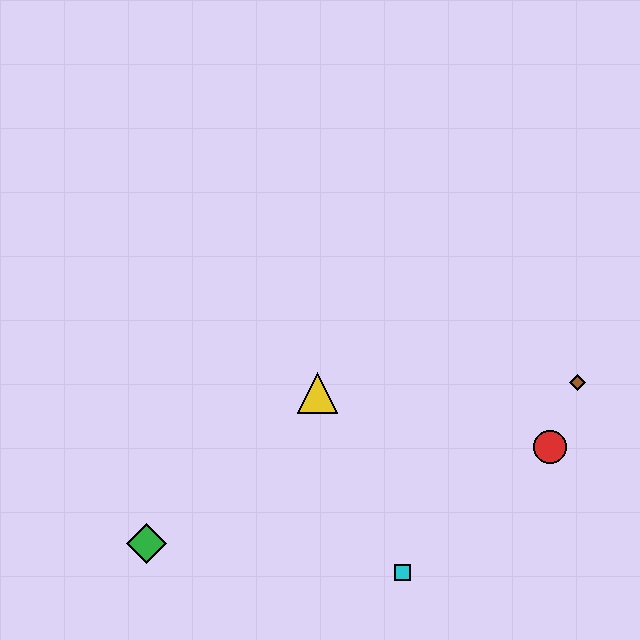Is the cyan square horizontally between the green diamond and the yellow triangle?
No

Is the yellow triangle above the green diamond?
Yes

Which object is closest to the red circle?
The brown diamond is closest to the red circle.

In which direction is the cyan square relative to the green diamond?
The cyan square is to the right of the green diamond.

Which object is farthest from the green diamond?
The brown diamond is farthest from the green diamond.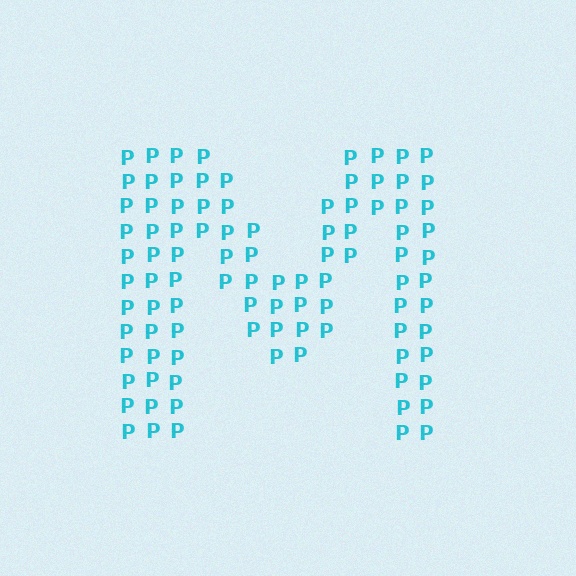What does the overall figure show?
The overall figure shows the letter M.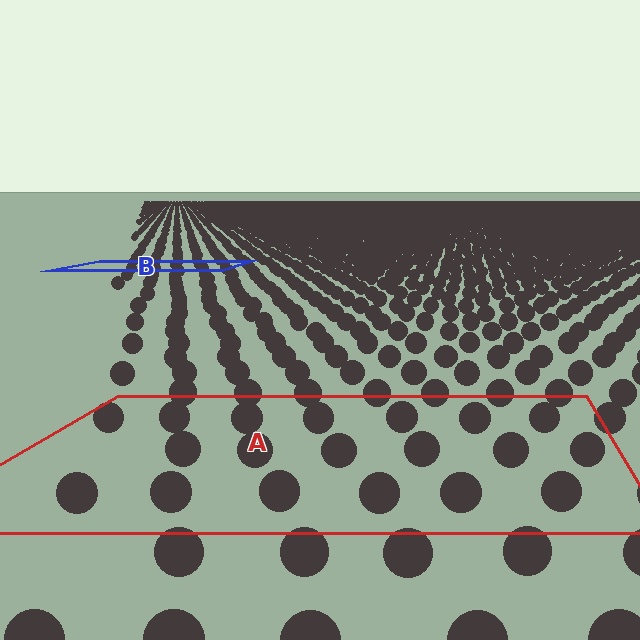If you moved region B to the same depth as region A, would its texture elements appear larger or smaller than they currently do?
They would appear larger. At a closer depth, the same texture elements are projected at a bigger on-screen size.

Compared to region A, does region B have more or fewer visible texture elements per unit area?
Region B has more texture elements per unit area — they are packed more densely because it is farther away.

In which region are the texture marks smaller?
The texture marks are smaller in region B, because it is farther away.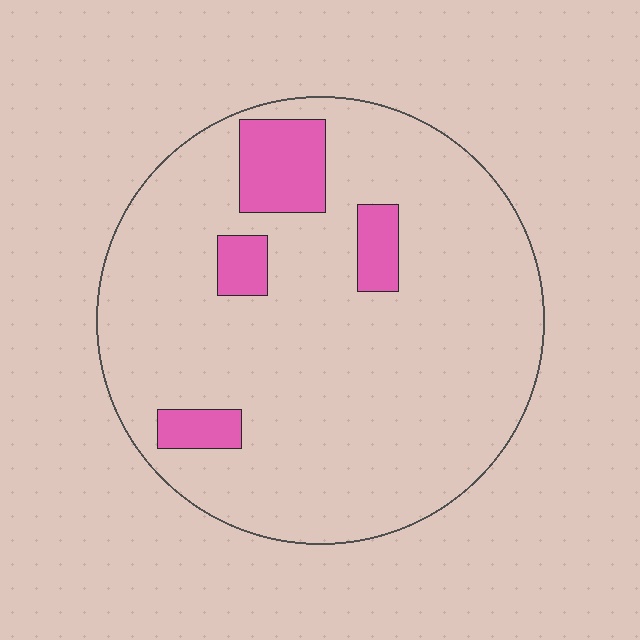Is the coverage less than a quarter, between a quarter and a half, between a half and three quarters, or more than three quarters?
Less than a quarter.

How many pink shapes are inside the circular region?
4.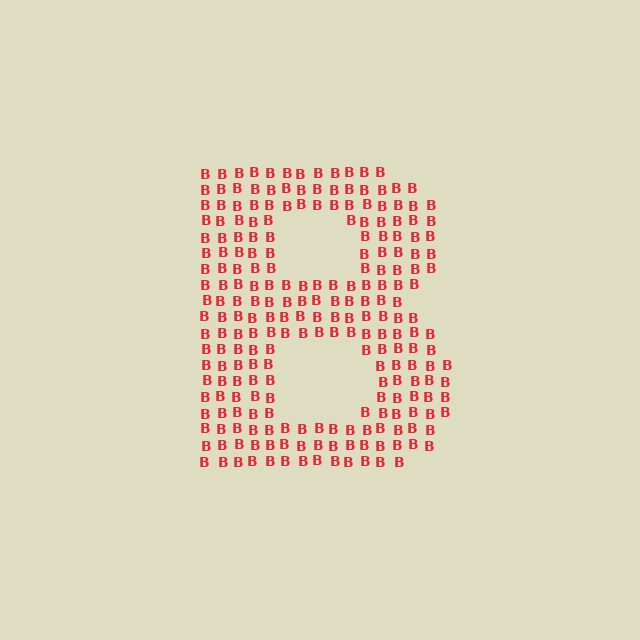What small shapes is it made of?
It is made of small letter B's.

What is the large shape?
The large shape is the letter B.